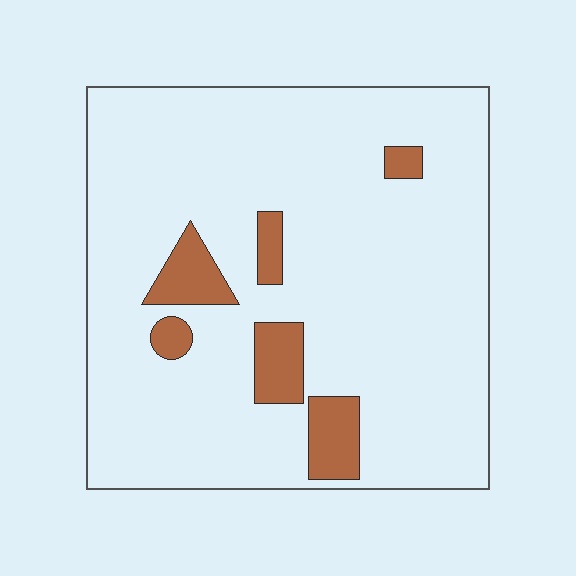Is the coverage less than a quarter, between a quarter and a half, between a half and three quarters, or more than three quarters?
Less than a quarter.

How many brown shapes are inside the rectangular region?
6.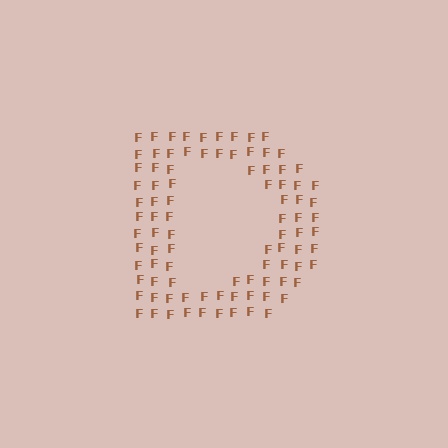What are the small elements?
The small elements are letter F's.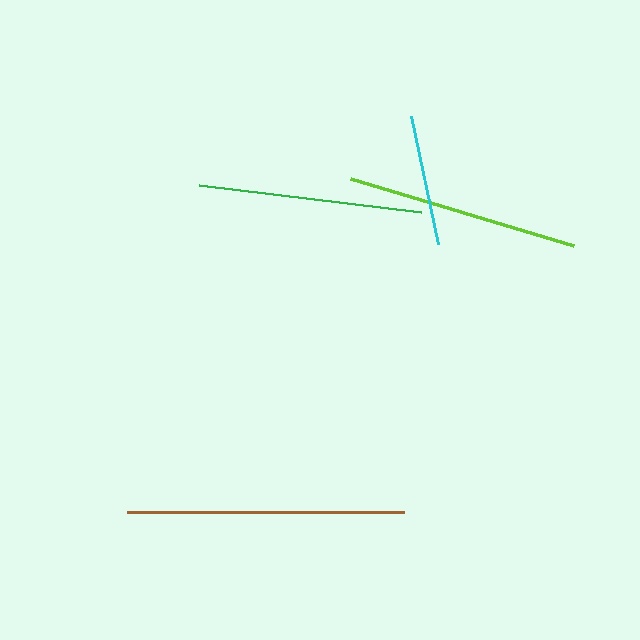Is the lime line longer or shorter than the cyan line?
The lime line is longer than the cyan line.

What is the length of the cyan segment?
The cyan segment is approximately 131 pixels long.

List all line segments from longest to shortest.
From longest to shortest: brown, lime, green, cyan.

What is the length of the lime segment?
The lime segment is approximately 232 pixels long.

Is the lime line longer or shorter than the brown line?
The brown line is longer than the lime line.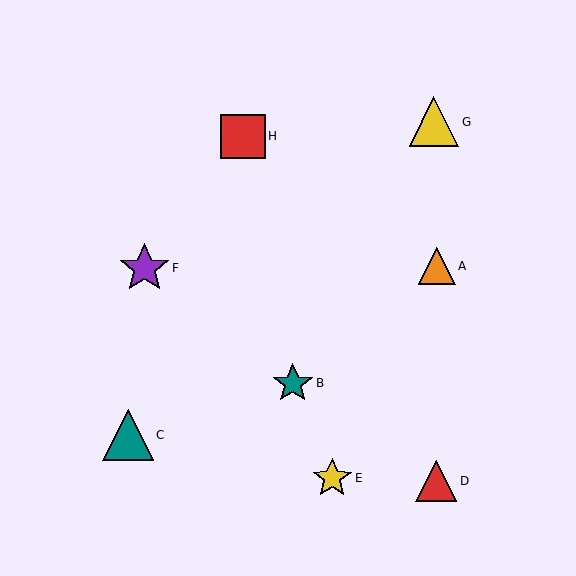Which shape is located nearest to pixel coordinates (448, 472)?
The red triangle (labeled D) at (436, 481) is nearest to that location.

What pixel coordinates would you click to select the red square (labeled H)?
Click at (243, 136) to select the red square H.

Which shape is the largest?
The teal triangle (labeled C) is the largest.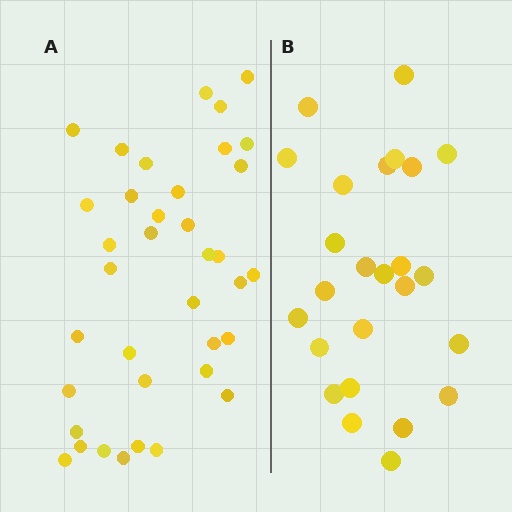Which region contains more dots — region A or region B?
Region A (the left region) has more dots.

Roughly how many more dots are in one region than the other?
Region A has roughly 12 or so more dots than region B.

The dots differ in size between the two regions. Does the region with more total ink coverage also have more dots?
No. Region B has more total ink coverage because its dots are larger, but region A actually contains more individual dots. Total area can be misleading — the number of items is what matters here.